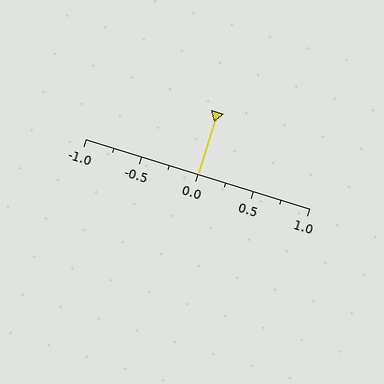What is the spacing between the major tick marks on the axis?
The major ticks are spaced 0.5 apart.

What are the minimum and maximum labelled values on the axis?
The axis runs from -1.0 to 1.0.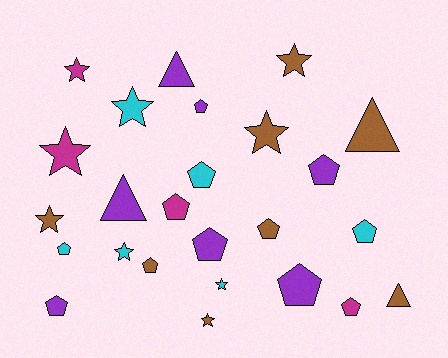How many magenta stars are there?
There are 2 magenta stars.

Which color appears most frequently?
Brown, with 8 objects.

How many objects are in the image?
There are 25 objects.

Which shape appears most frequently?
Pentagon, with 12 objects.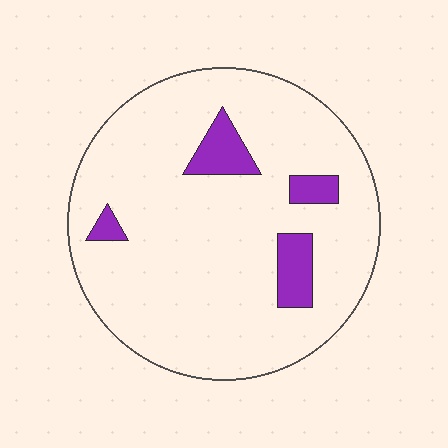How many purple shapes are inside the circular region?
4.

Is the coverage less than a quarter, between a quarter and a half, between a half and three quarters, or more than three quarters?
Less than a quarter.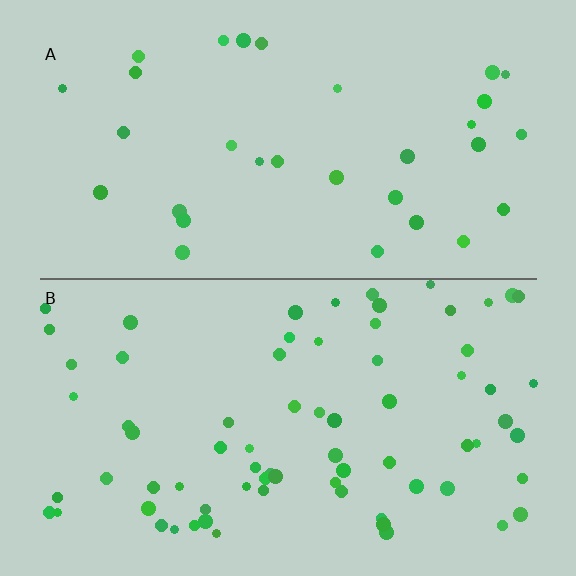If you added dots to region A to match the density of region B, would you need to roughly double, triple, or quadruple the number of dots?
Approximately double.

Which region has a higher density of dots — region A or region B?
B (the bottom).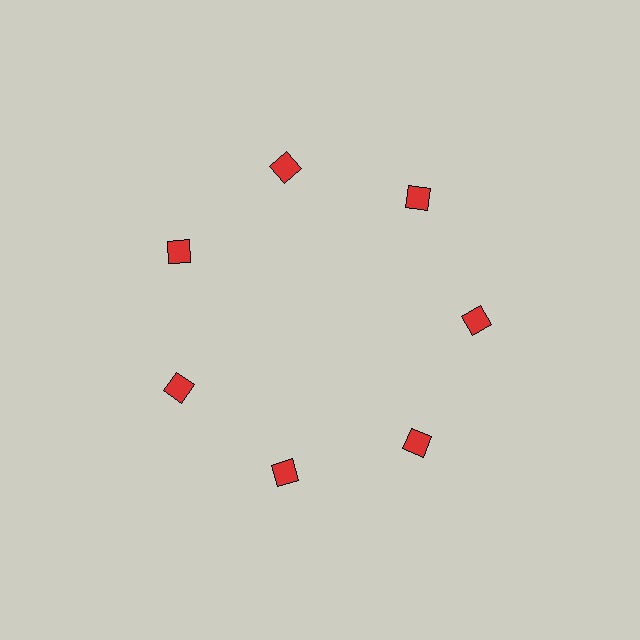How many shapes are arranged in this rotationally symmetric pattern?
There are 7 shapes, arranged in 7 groups of 1.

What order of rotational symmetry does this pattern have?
This pattern has 7-fold rotational symmetry.